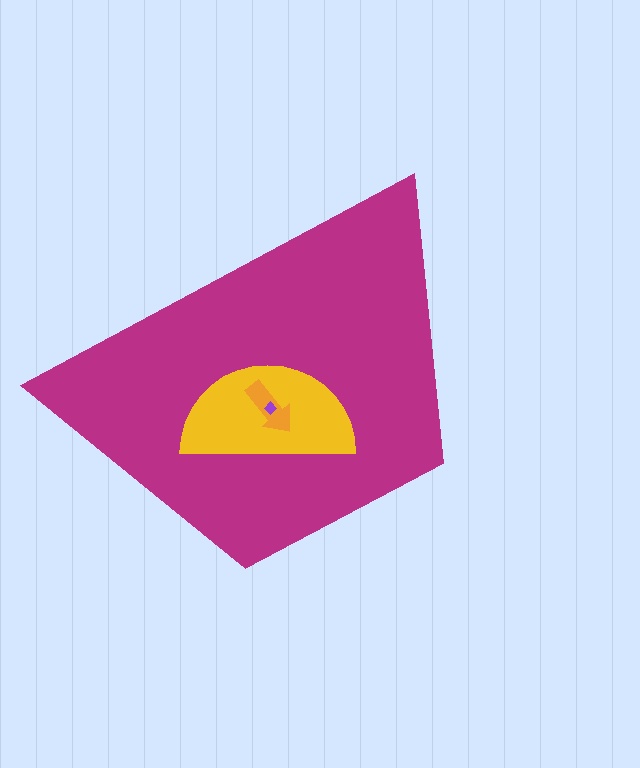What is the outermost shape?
The magenta trapezoid.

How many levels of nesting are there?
4.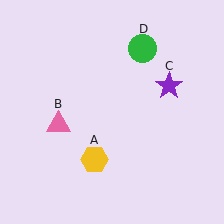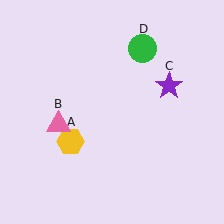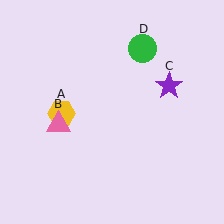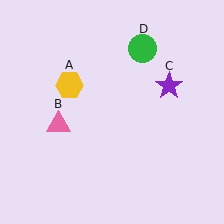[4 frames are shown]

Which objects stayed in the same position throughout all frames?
Pink triangle (object B) and purple star (object C) and green circle (object D) remained stationary.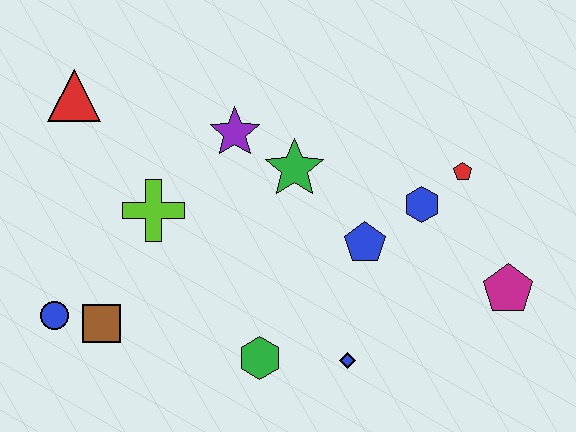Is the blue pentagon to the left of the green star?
No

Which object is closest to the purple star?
The green star is closest to the purple star.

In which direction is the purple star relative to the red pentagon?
The purple star is to the left of the red pentagon.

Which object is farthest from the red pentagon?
The blue circle is farthest from the red pentagon.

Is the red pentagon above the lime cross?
Yes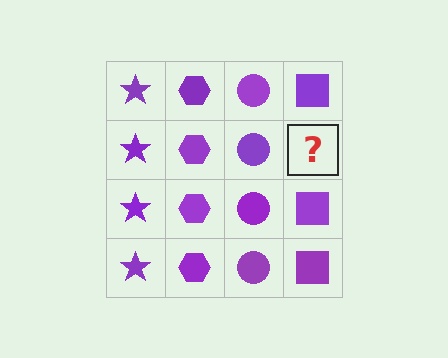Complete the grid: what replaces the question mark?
The question mark should be replaced with a purple square.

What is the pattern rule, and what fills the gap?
The rule is that each column has a consistent shape. The gap should be filled with a purple square.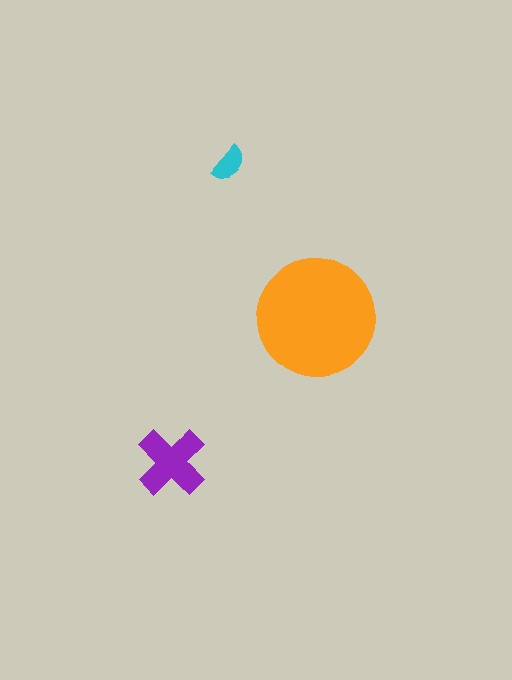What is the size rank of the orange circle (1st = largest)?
1st.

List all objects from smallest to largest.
The cyan semicircle, the purple cross, the orange circle.